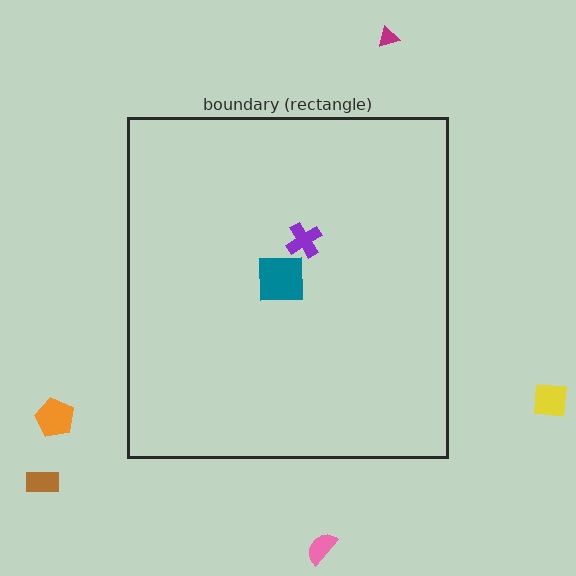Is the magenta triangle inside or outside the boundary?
Outside.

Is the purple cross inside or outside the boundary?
Inside.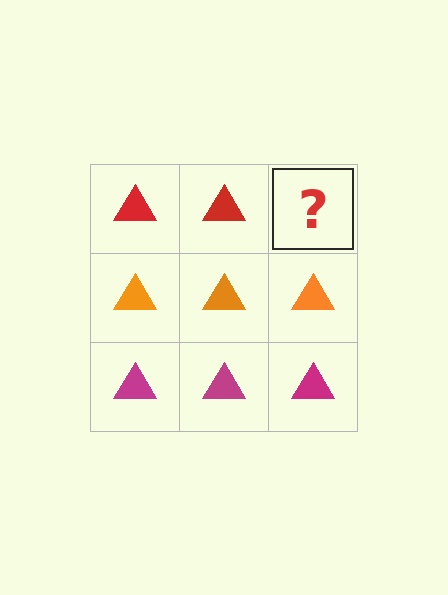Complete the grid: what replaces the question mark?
The question mark should be replaced with a red triangle.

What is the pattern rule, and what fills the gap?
The rule is that each row has a consistent color. The gap should be filled with a red triangle.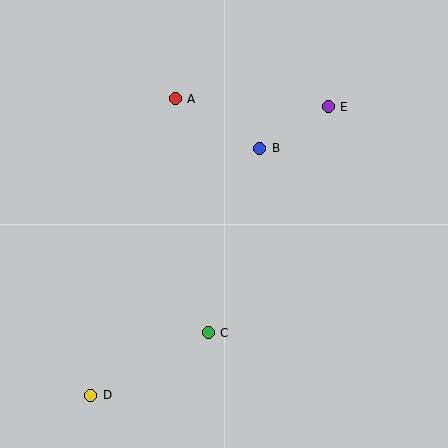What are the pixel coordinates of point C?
Point C is at (208, 333).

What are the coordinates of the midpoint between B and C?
The midpoint between B and C is at (234, 240).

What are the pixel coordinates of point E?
Point E is at (328, 107).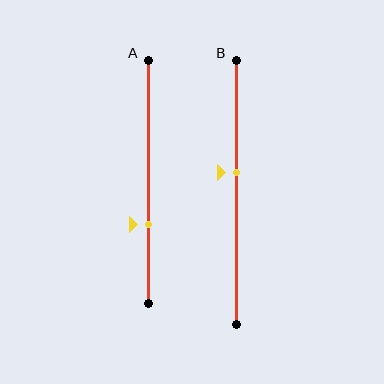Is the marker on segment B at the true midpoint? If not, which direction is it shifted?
No, the marker on segment B is shifted upward by about 7% of the segment length.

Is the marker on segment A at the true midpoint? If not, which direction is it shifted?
No, the marker on segment A is shifted downward by about 18% of the segment length.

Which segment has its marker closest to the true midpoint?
Segment B has its marker closest to the true midpoint.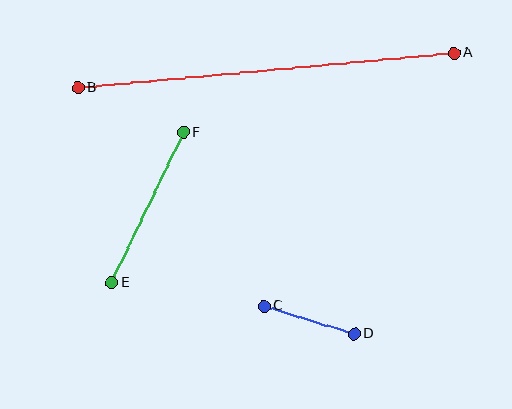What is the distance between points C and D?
The distance is approximately 95 pixels.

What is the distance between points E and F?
The distance is approximately 166 pixels.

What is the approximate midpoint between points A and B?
The midpoint is at approximately (266, 70) pixels.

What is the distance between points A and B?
The distance is approximately 378 pixels.